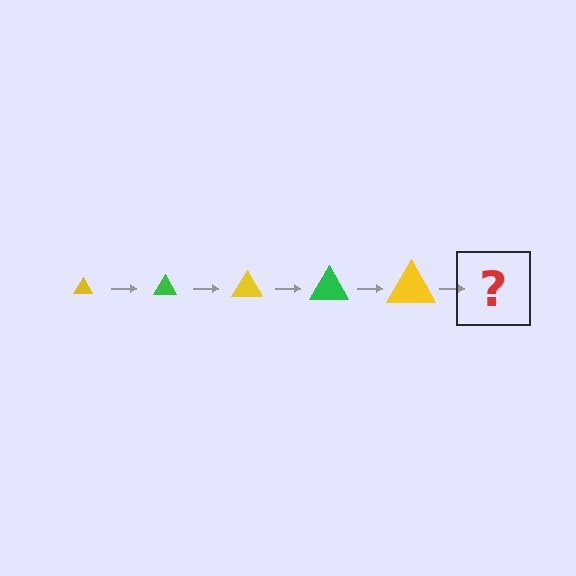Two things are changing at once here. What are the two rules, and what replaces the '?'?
The two rules are that the triangle grows larger each step and the color cycles through yellow and green. The '?' should be a green triangle, larger than the previous one.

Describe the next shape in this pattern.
It should be a green triangle, larger than the previous one.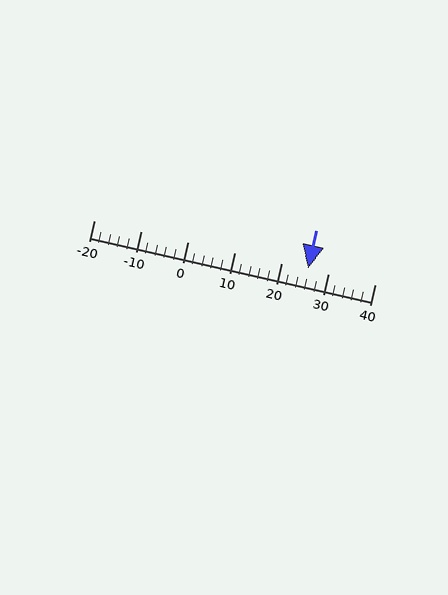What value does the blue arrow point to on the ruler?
The blue arrow points to approximately 26.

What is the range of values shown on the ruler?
The ruler shows values from -20 to 40.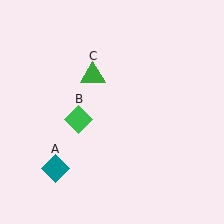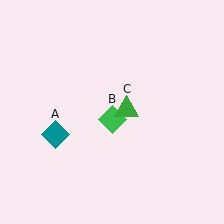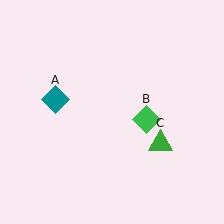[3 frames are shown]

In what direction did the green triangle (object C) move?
The green triangle (object C) moved down and to the right.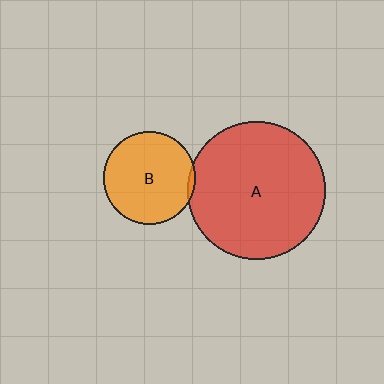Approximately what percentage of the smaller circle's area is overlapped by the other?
Approximately 5%.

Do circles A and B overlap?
Yes.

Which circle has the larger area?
Circle A (red).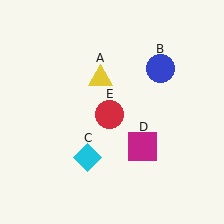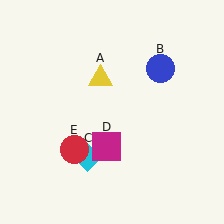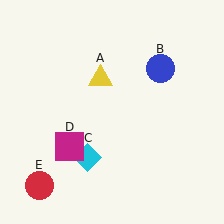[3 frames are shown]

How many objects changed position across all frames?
2 objects changed position: magenta square (object D), red circle (object E).